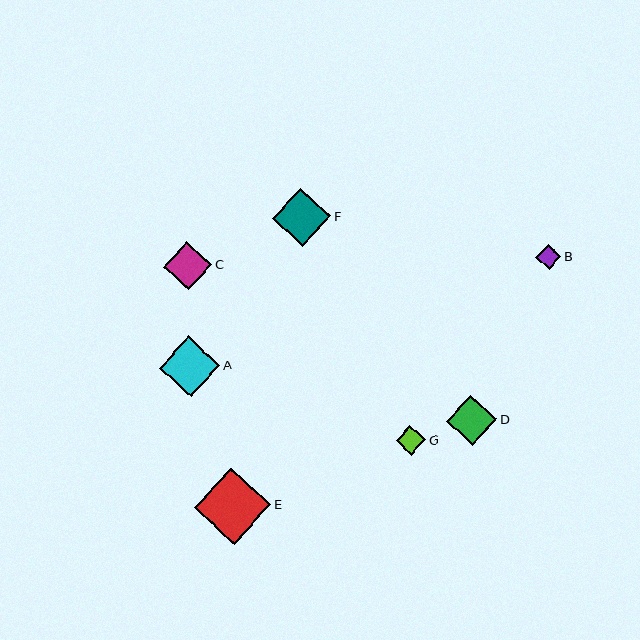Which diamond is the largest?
Diamond E is the largest with a size of approximately 77 pixels.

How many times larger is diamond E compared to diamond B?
Diamond E is approximately 3.0 times the size of diamond B.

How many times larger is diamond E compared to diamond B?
Diamond E is approximately 3.0 times the size of diamond B.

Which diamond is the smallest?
Diamond B is the smallest with a size of approximately 25 pixels.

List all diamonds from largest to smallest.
From largest to smallest: E, A, F, D, C, G, B.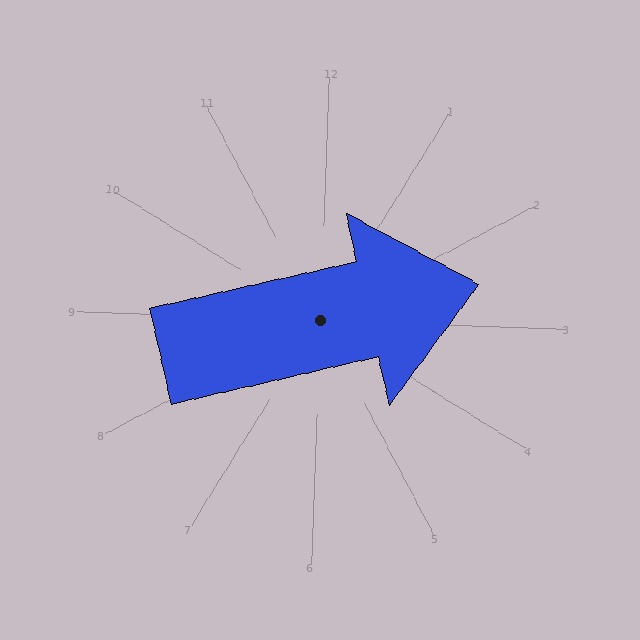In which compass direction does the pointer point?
East.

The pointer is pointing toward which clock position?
Roughly 3 o'clock.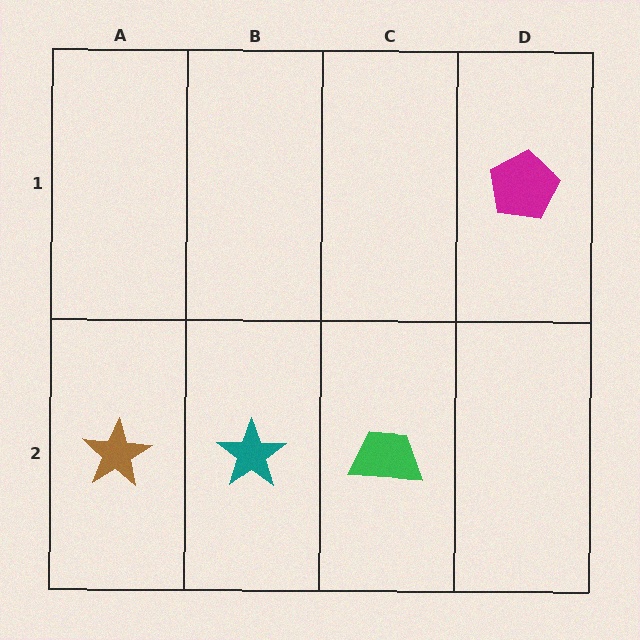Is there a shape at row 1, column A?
No, that cell is empty.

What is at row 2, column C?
A green trapezoid.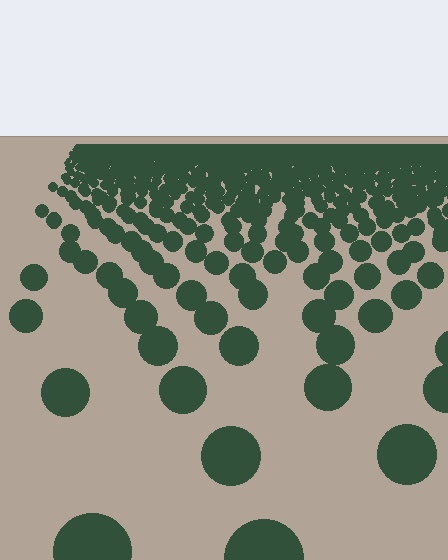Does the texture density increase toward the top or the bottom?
Density increases toward the top.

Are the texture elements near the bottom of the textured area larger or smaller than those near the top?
Larger. Near the bottom, elements are closer to the viewer and appear at a bigger on-screen size.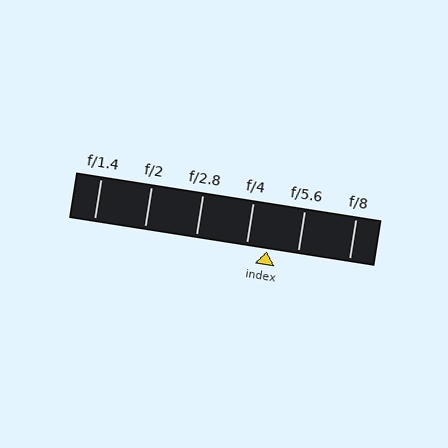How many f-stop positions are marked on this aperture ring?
There are 6 f-stop positions marked.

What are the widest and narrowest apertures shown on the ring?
The widest aperture shown is f/1.4 and the narrowest is f/8.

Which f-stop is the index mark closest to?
The index mark is closest to f/4.